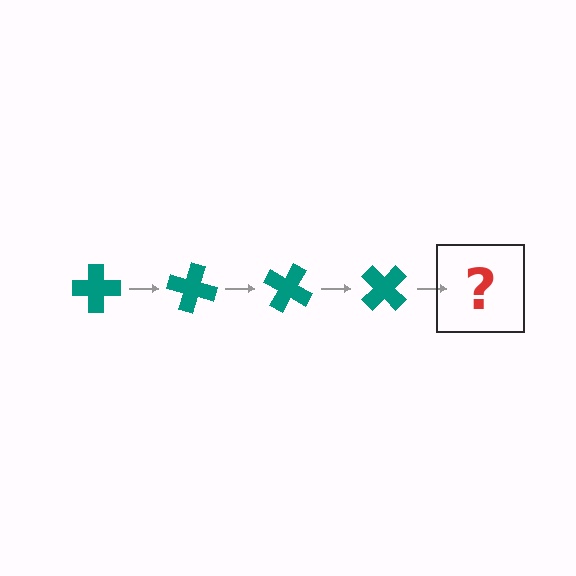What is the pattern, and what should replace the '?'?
The pattern is that the cross rotates 15 degrees each step. The '?' should be a teal cross rotated 60 degrees.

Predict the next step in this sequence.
The next step is a teal cross rotated 60 degrees.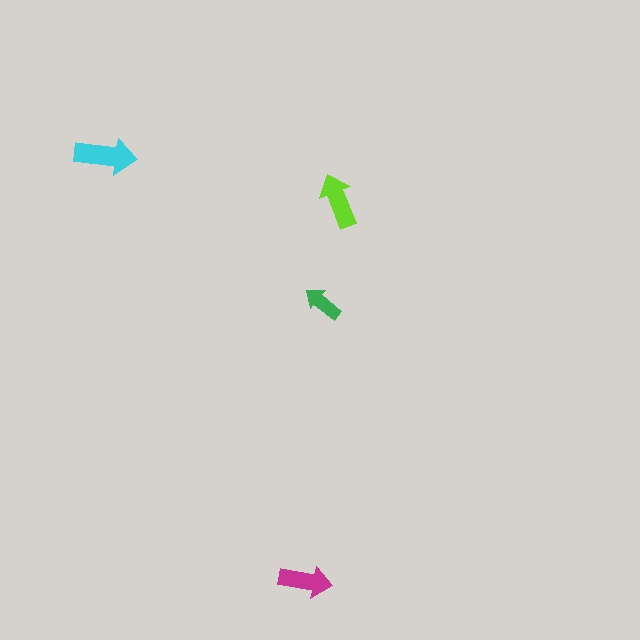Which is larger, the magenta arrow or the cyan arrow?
The cyan one.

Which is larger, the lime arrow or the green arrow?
The lime one.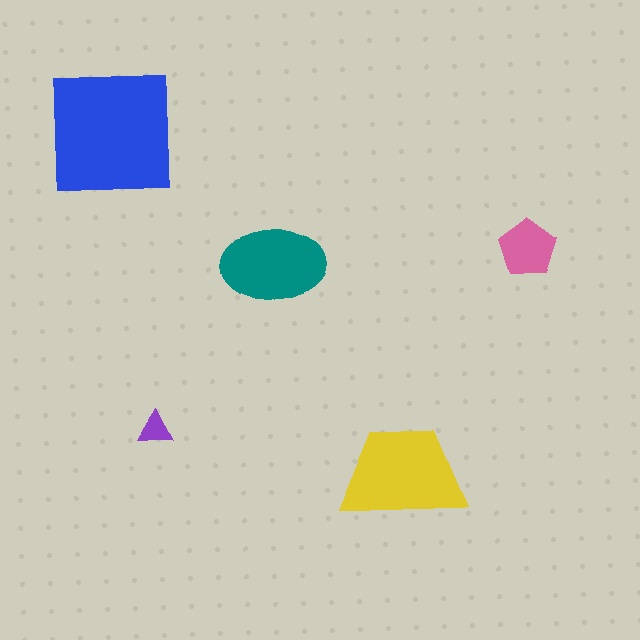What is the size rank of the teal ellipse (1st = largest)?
3rd.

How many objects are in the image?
There are 5 objects in the image.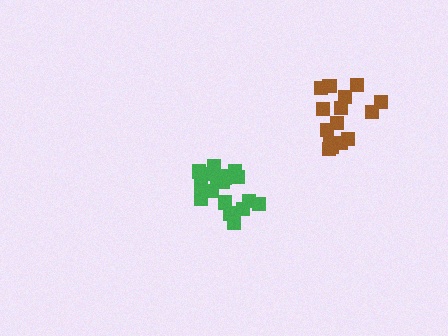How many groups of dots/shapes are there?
There are 2 groups.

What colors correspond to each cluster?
The clusters are colored: brown, green.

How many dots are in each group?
Group 1: 15 dots, Group 2: 18 dots (33 total).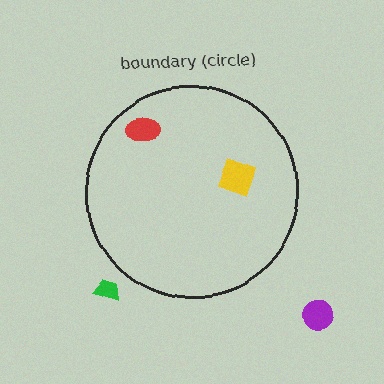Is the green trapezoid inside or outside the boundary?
Outside.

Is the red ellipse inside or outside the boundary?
Inside.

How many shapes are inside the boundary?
2 inside, 2 outside.